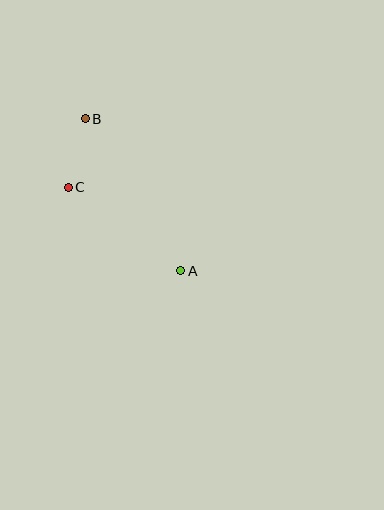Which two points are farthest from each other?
Points A and B are farthest from each other.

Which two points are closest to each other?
Points B and C are closest to each other.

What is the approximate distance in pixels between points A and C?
The distance between A and C is approximately 140 pixels.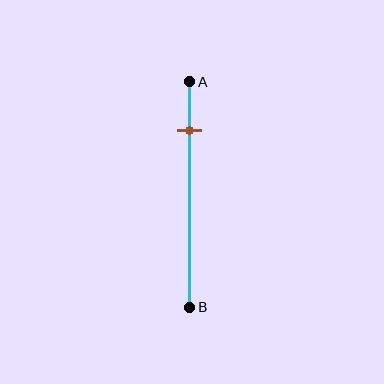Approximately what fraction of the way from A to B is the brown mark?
The brown mark is approximately 20% of the way from A to B.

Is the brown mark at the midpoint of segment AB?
No, the mark is at about 20% from A, not at the 50% midpoint.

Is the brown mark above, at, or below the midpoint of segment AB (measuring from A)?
The brown mark is above the midpoint of segment AB.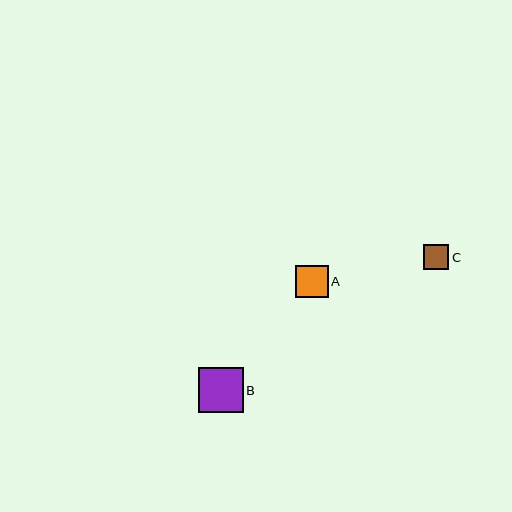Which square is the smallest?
Square C is the smallest with a size of approximately 25 pixels.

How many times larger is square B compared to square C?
Square B is approximately 1.8 times the size of square C.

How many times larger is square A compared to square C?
Square A is approximately 1.3 times the size of square C.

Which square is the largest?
Square B is the largest with a size of approximately 45 pixels.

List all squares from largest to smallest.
From largest to smallest: B, A, C.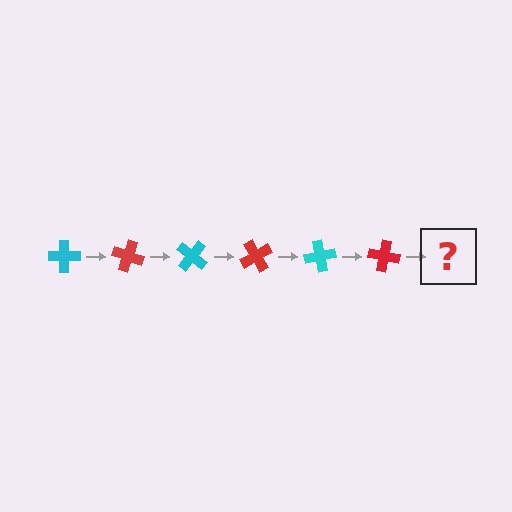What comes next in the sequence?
The next element should be a cyan cross, rotated 120 degrees from the start.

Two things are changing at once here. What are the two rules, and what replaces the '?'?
The two rules are that it rotates 20 degrees each step and the color cycles through cyan and red. The '?' should be a cyan cross, rotated 120 degrees from the start.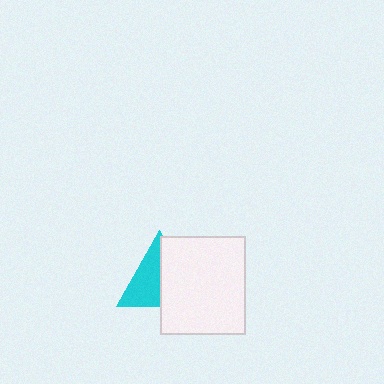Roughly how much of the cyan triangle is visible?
About half of it is visible (roughly 50%).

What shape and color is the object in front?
The object in front is a white rectangle.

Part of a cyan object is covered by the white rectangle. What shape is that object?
It is a triangle.